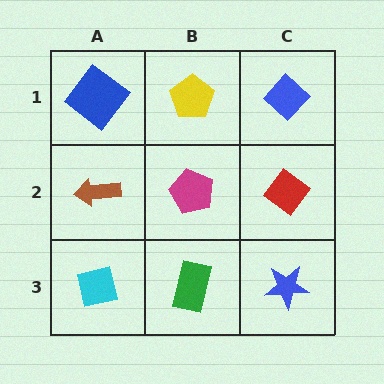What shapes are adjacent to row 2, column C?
A blue diamond (row 1, column C), a blue star (row 3, column C), a magenta pentagon (row 2, column B).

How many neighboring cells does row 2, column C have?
3.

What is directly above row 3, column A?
A brown arrow.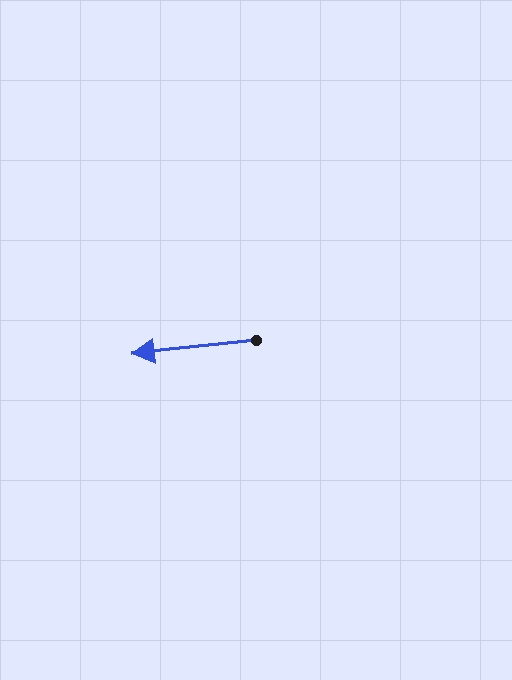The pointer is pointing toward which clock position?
Roughly 9 o'clock.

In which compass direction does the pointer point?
West.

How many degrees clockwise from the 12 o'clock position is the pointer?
Approximately 264 degrees.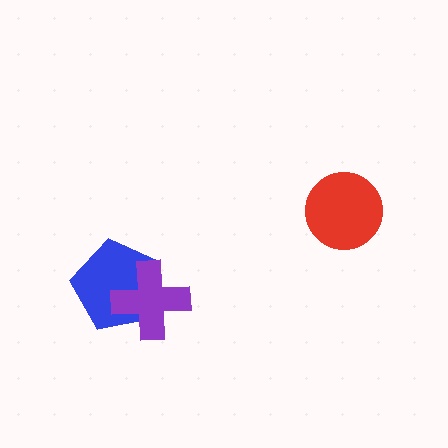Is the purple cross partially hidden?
No, no other shape covers it.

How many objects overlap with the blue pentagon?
1 object overlaps with the blue pentagon.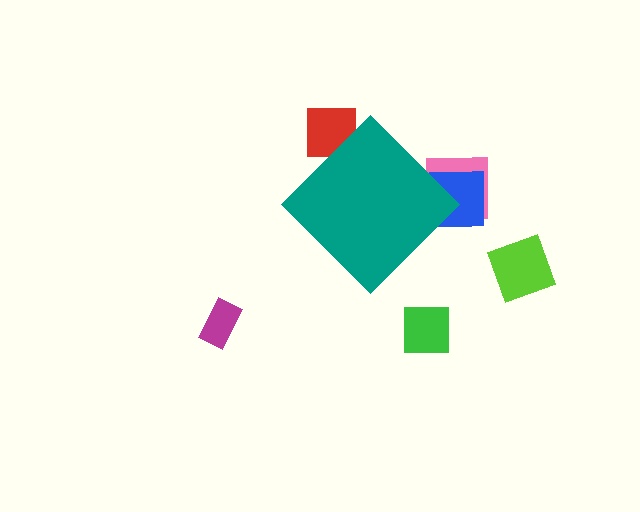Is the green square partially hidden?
No, the green square is fully visible.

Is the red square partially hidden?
Yes, the red square is partially hidden behind the teal diamond.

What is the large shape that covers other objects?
A teal diamond.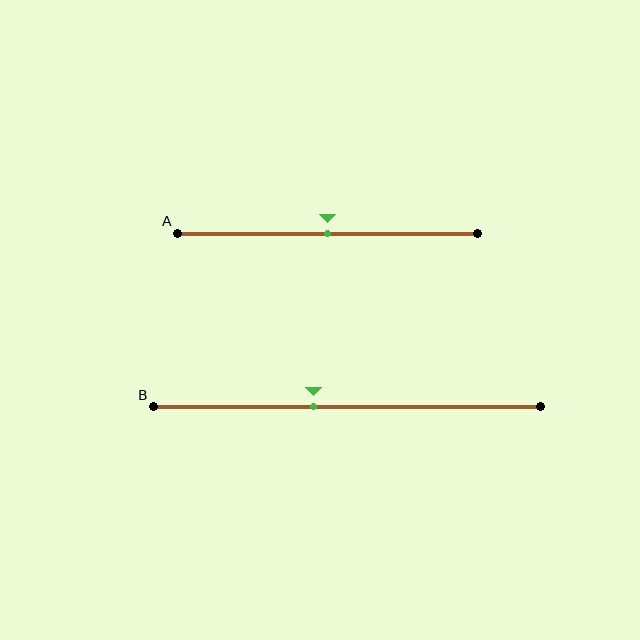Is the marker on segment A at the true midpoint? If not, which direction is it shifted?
Yes, the marker on segment A is at the true midpoint.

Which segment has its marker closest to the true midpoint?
Segment A has its marker closest to the true midpoint.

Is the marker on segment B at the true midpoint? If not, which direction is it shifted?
No, the marker on segment B is shifted to the left by about 9% of the segment length.